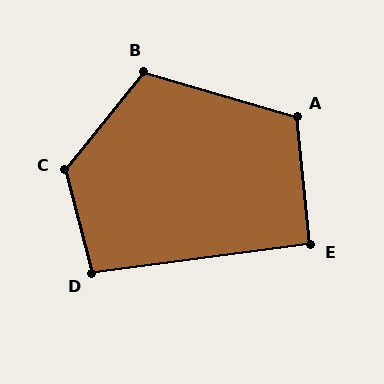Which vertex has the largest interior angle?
C, at approximately 127 degrees.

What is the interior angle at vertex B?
Approximately 113 degrees (obtuse).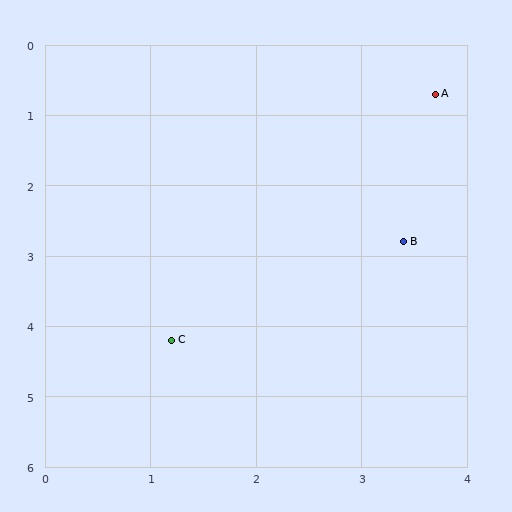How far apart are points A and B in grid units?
Points A and B are about 2.1 grid units apart.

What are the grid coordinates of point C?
Point C is at approximately (1.2, 4.2).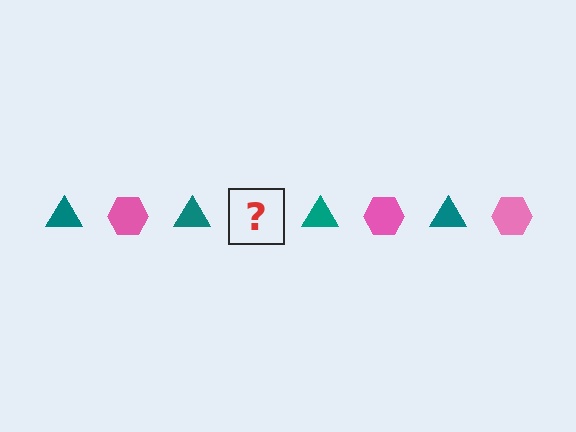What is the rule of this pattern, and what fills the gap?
The rule is that the pattern alternates between teal triangle and pink hexagon. The gap should be filled with a pink hexagon.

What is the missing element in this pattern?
The missing element is a pink hexagon.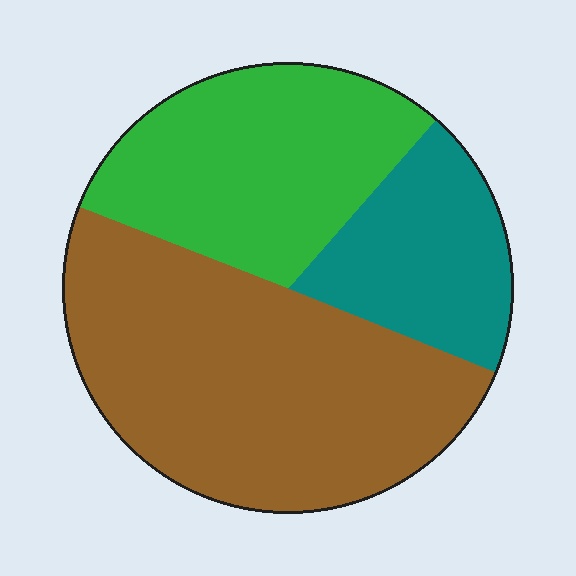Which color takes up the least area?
Teal, at roughly 20%.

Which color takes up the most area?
Brown, at roughly 50%.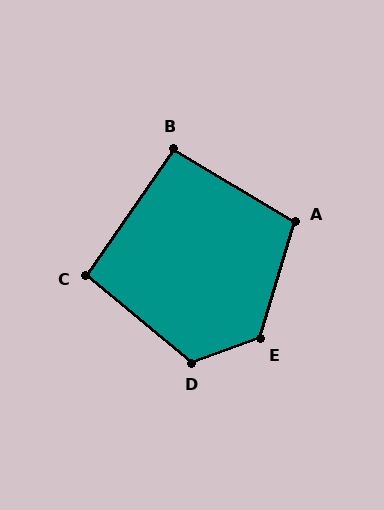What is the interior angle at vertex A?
Approximately 105 degrees (obtuse).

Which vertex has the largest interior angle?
E, at approximately 126 degrees.